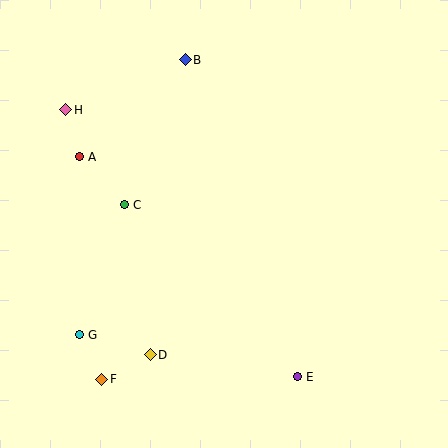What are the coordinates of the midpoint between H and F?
The midpoint between H and F is at (84, 245).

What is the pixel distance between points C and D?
The distance between C and D is 152 pixels.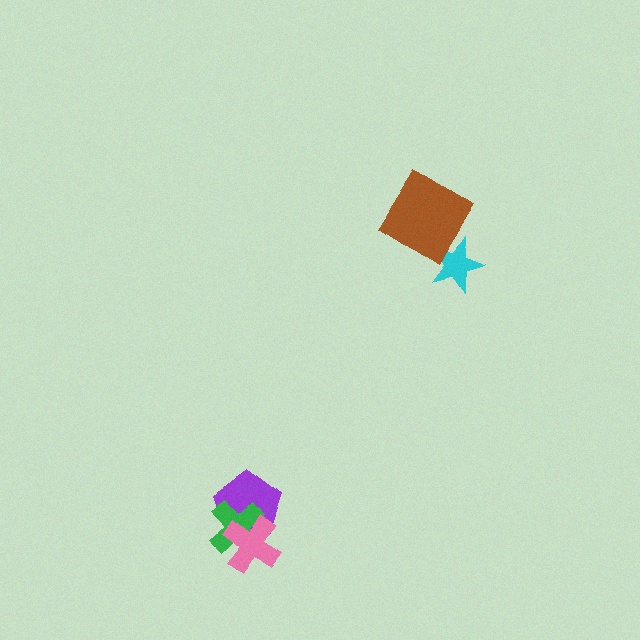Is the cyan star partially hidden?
Yes, it is partially covered by another shape.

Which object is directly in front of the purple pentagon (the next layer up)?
The green cross is directly in front of the purple pentagon.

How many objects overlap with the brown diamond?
1 object overlaps with the brown diamond.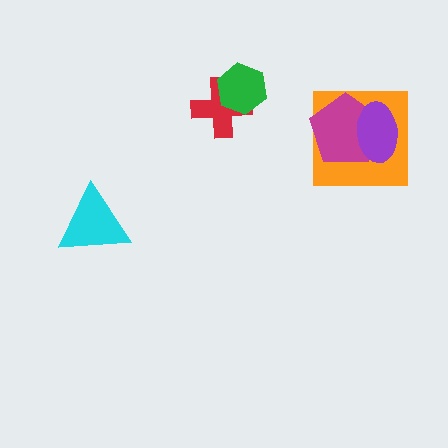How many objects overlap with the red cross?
1 object overlaps with the red cross.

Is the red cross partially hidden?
Yes, it is partially covered by another shape.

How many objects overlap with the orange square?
2 objects overlap with the orange square.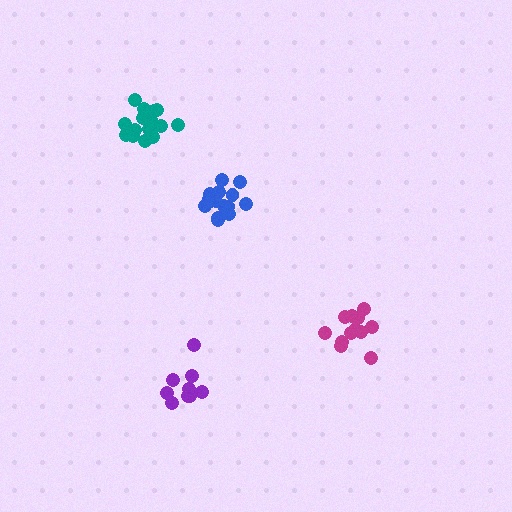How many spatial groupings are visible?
There are 4 spatial groupings.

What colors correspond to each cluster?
The clusters are colored: blue, purple, teal, magenta.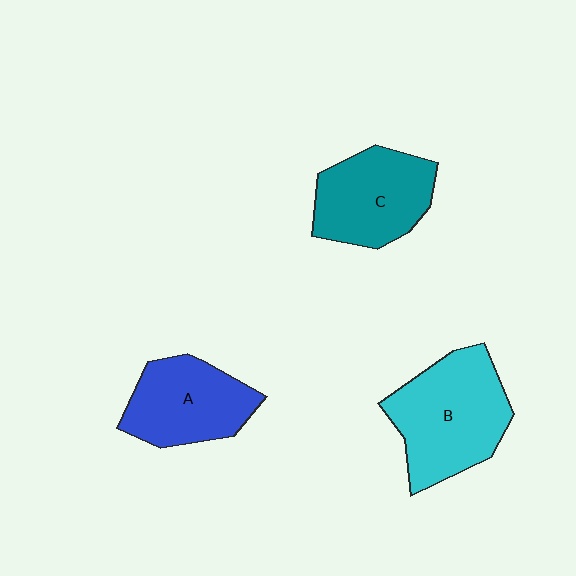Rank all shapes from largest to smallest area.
From largest to smallest: B (cyan), C (teal), A (blue).